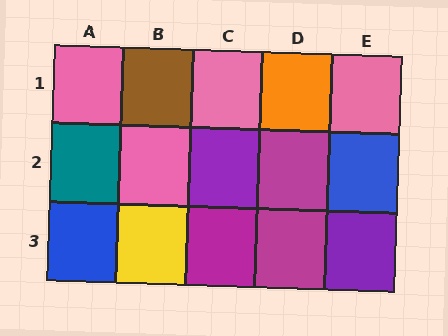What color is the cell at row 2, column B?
Pink.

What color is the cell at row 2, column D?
Magenta.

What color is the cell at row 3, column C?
Magenta.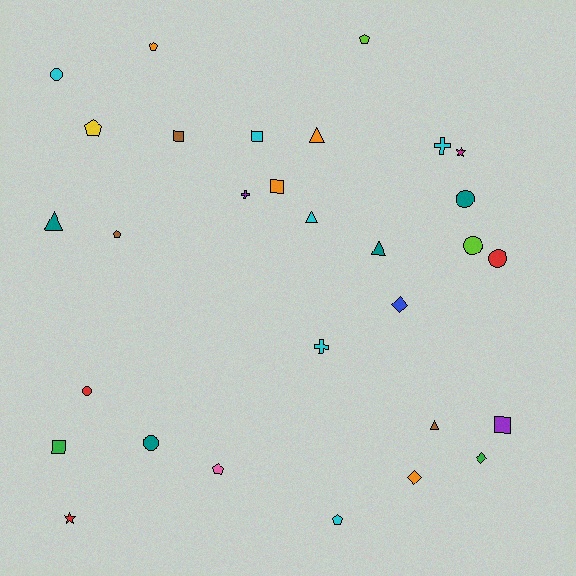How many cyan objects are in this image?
There are 6 cyan objects.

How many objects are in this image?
There are 30 objects.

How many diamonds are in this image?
There are 3 diamonds.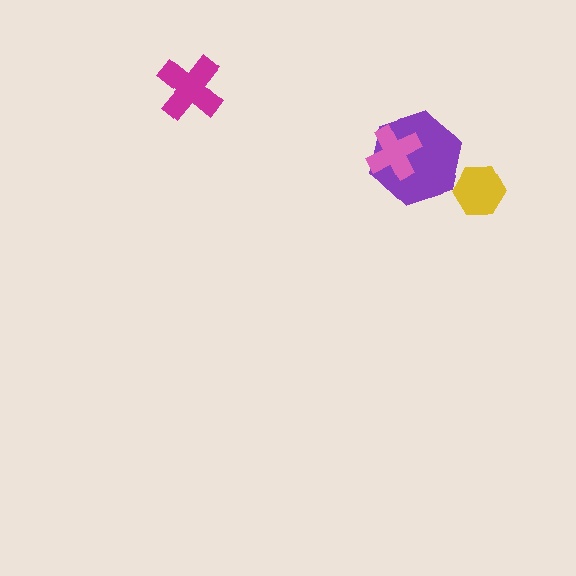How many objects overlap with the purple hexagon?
1 object overlaps with the purple hexagon.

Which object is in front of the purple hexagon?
The pink cross is in front of the purple hexagon.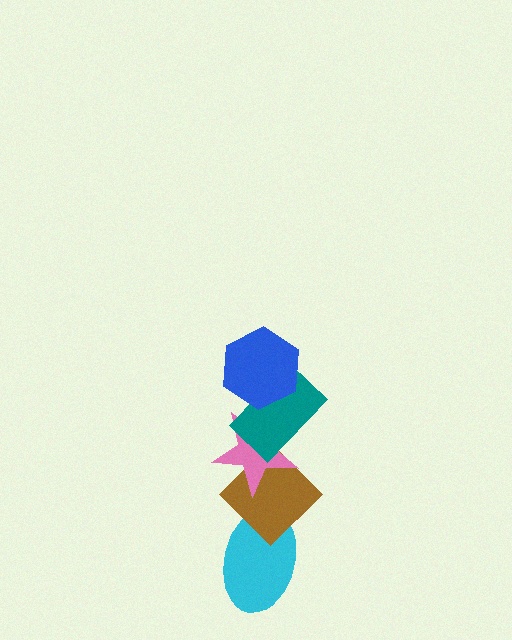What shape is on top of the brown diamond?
The pink star is on top of the brown diamond.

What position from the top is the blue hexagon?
The blue hexagon is 1st from the top.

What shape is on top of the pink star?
The teal rectangle is on top of the pink star.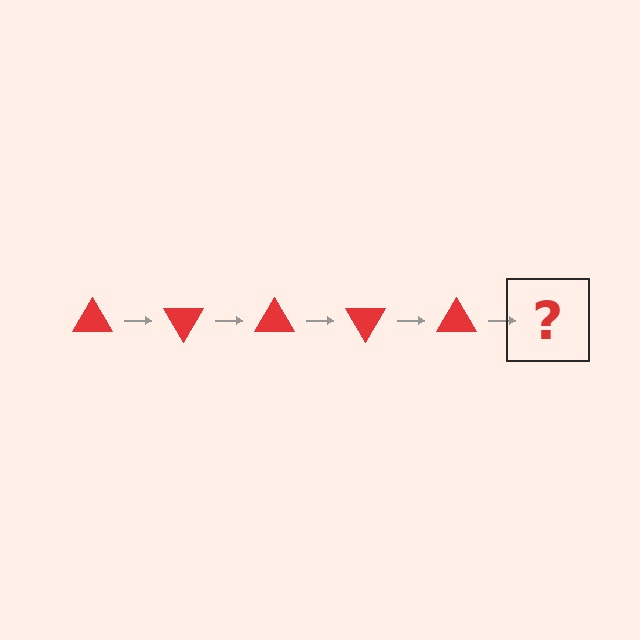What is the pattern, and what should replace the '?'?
The pattern is that the triangle rotates 60 degrees each step. The '?' should be a red triangle rotated 300 degrees.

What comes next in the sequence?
The next element should be a red triangle rotated 300 degrees.